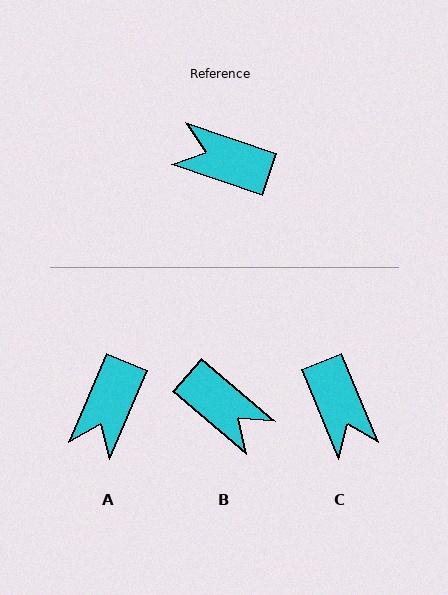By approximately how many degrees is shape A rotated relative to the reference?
Approximately 86 degrees counter-clockwise.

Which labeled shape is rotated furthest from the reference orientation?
B, about 158 degrees away.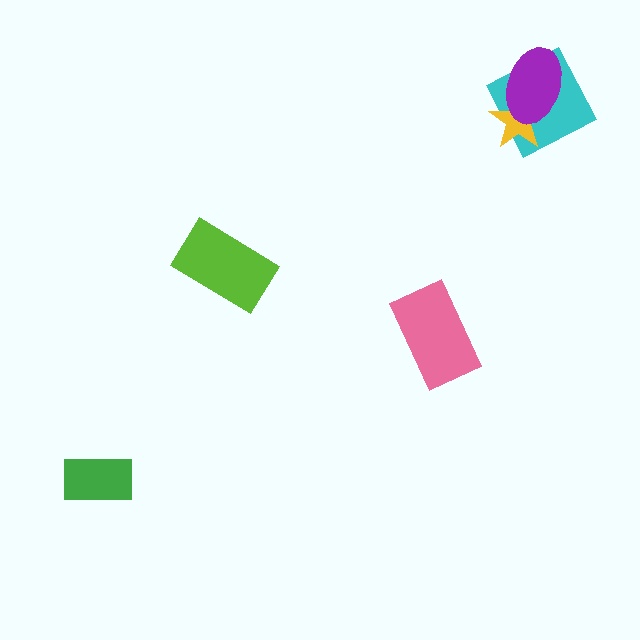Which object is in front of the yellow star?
The purple ellipse is in front of the yellow star.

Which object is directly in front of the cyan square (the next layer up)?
The yellow star is directly in front of the cyan square.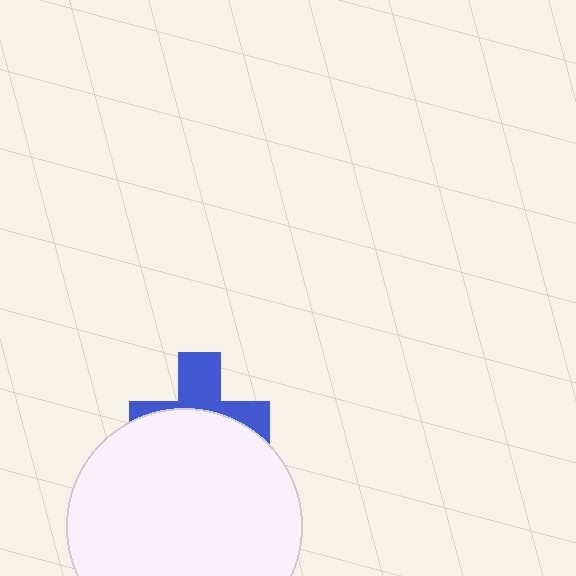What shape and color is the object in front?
The object in front is a white circle.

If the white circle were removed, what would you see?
You would see the complete blue cross.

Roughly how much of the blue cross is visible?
A small part of it is visible (roughly 42%).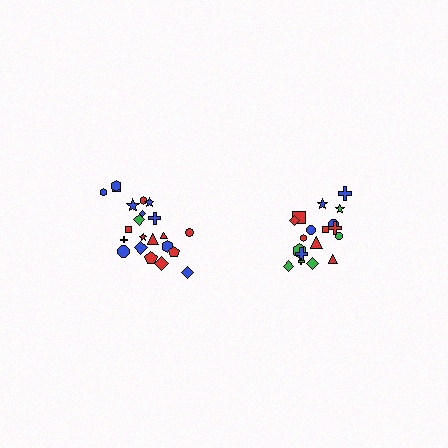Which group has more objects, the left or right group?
The left group.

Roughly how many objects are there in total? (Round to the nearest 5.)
Roughly 40 objects in total.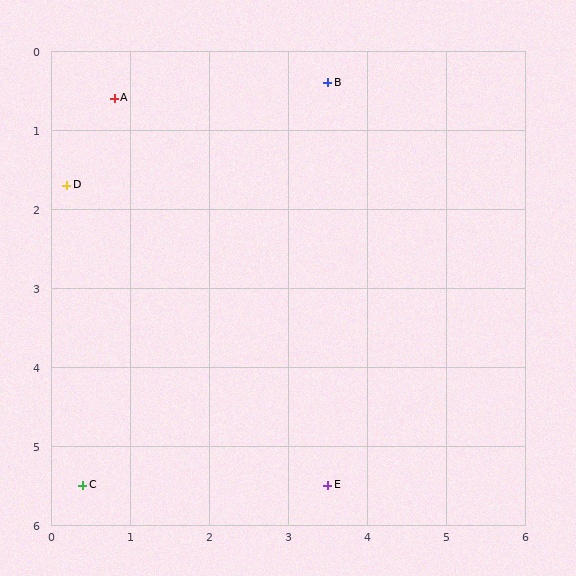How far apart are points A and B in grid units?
Points A and B are about 2.7 grid units apart.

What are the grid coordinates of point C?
Point C is at approximately (0.4, 5.5).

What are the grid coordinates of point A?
Point A is at approximately (0.8, 0.6).